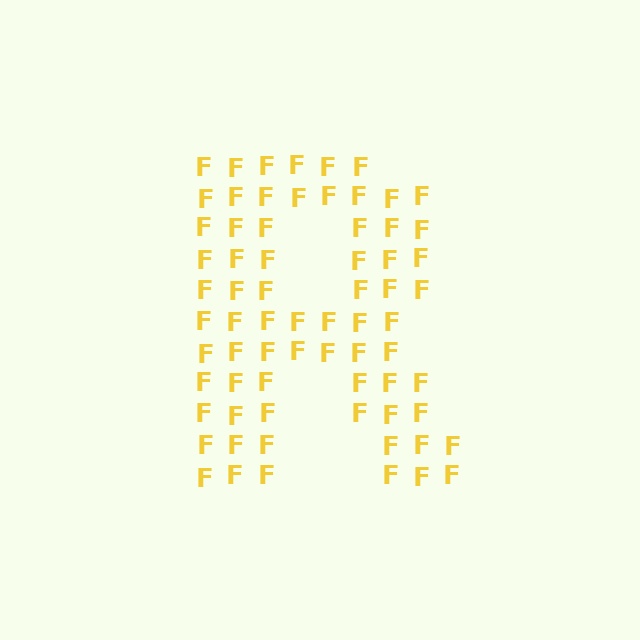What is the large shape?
The large shape is the letter R.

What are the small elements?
The small elements are letter F's.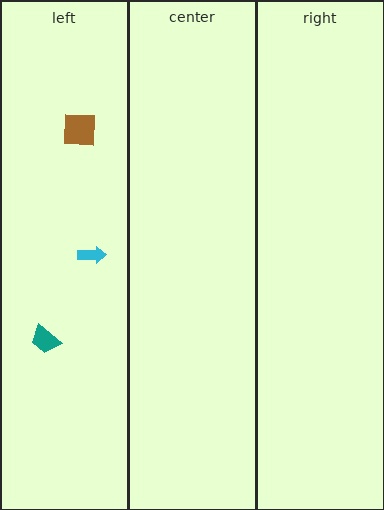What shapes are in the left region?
The teal trapezoid, the cyan arrow, the brown square.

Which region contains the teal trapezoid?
The left region.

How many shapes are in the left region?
3.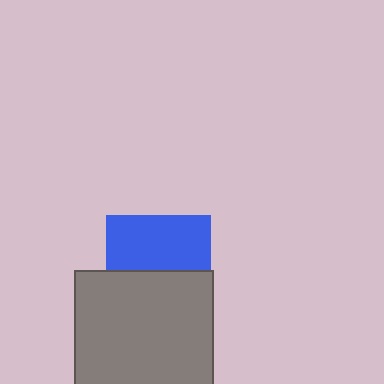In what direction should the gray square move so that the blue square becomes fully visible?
The gray square should move down. That is the shortest direction to clear the overlap and leave the blue square fully visible.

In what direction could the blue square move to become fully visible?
The blue square could move up. That would shift it out from behind the gray square entirely.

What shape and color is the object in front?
The object in front is a gray square.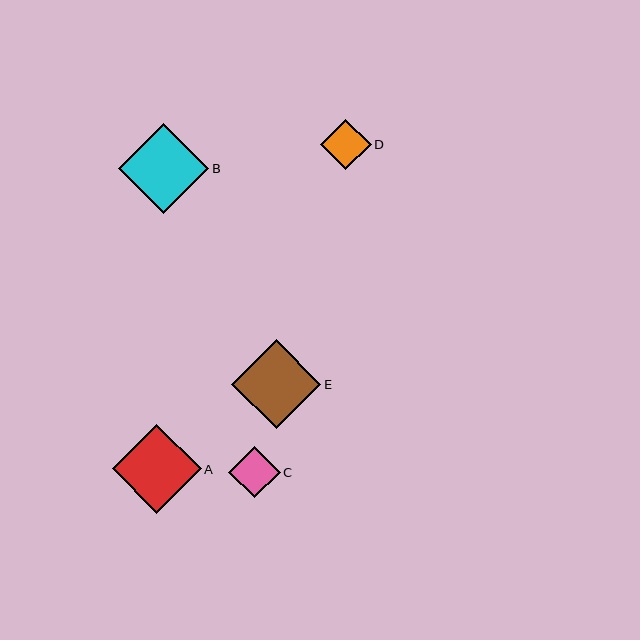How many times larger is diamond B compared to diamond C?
Diamond B is approximately 1.8 times the size of diamond C.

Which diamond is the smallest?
Diamond D is the smallest with a size of approximately 51 pixels.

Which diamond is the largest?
Diamond B is the largest with a size of approximately 90 pixels.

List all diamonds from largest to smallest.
From largest to smallest: B, E, A, C, D.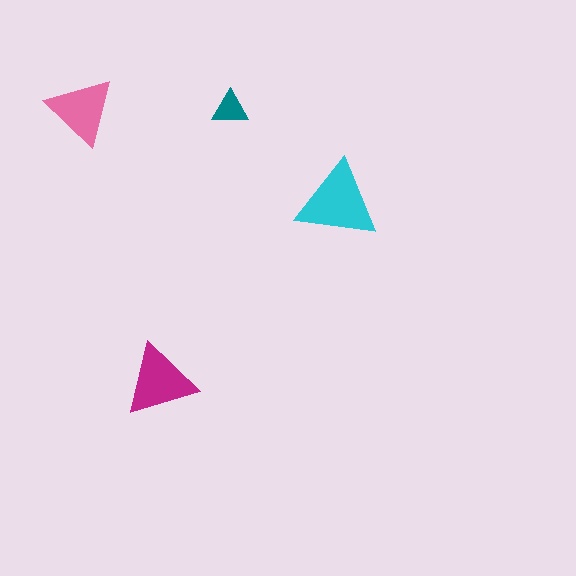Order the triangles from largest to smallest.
the cyan one, the magenta one, the pink one, the teal one.